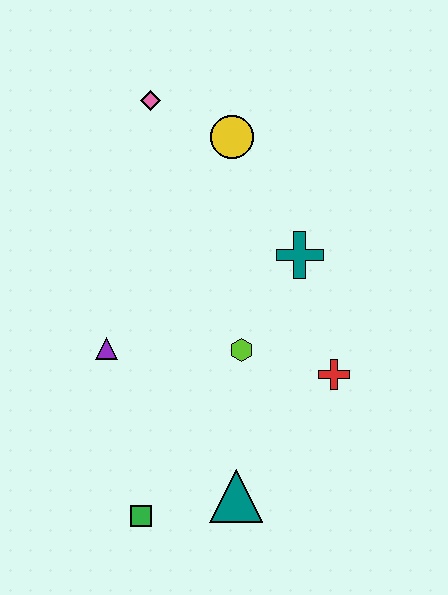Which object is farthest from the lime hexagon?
The pink diamond is farthest from the lime hexagon.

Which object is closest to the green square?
The teal triangle is closest to the green square.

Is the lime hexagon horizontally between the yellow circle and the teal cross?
Yes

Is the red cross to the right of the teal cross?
Yes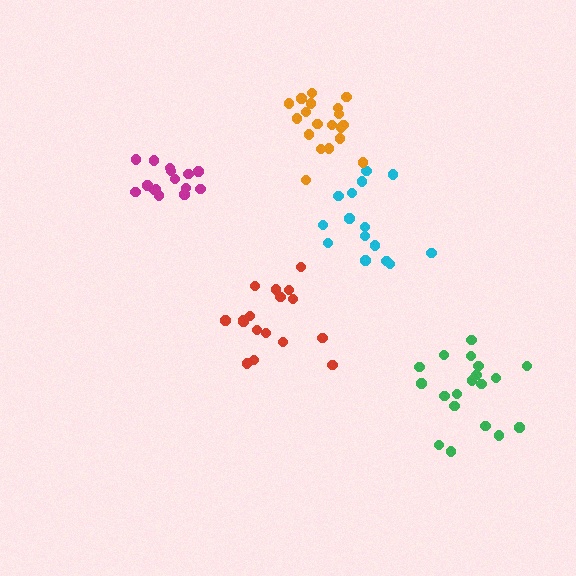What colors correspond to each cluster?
The clusters are colored: magenta, cyan, red, green, orange.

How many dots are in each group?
Group 1: 15 dots, Group 2: 15 dots, Group 3: 17 dots, Group 4: 19 dots, Group 5: 19 dots (85 total).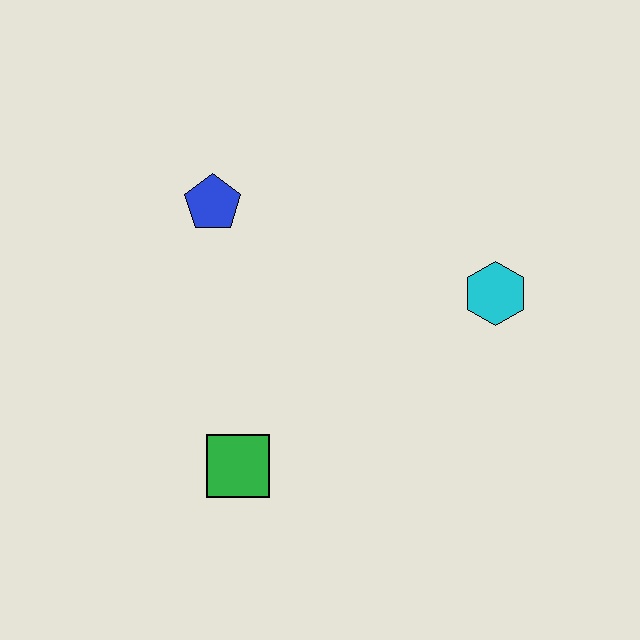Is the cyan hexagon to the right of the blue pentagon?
Yes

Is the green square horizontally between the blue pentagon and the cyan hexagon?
Yes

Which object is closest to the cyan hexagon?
The blue pentagon is closest to the cyan hexagon.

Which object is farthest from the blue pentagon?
The cyan hexagon is farthest from the blue pentagon.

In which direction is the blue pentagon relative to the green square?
The blue pentagon is above the green square.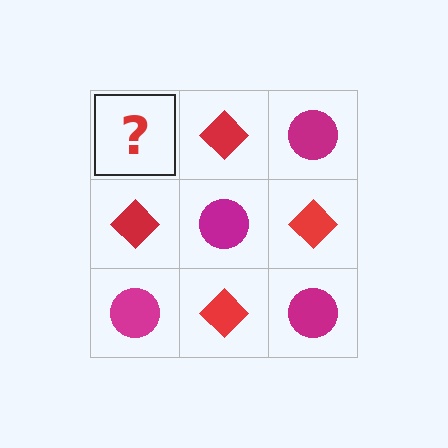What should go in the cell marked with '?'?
The missing cell should contain a magenta circle.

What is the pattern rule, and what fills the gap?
The rule is that it alternates magenta circle and red diamond in a checkerboard pattern. The gap should be filled with a magenta circle.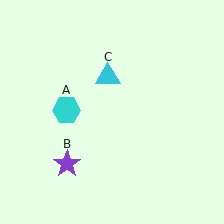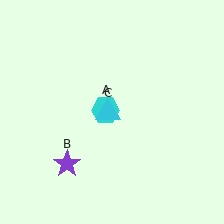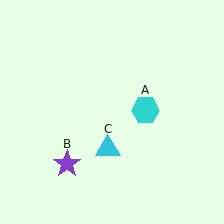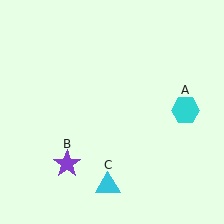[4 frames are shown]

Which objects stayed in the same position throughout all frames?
Purple star (object B) remained stationary.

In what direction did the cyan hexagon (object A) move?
The cyan hexagon (object A) moved right.